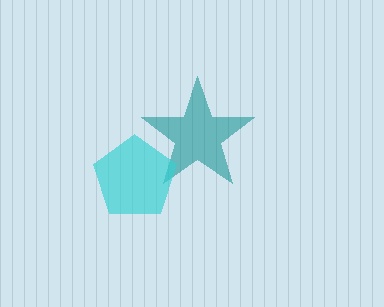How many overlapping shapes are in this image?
There are 2 overlapping shapes in the image.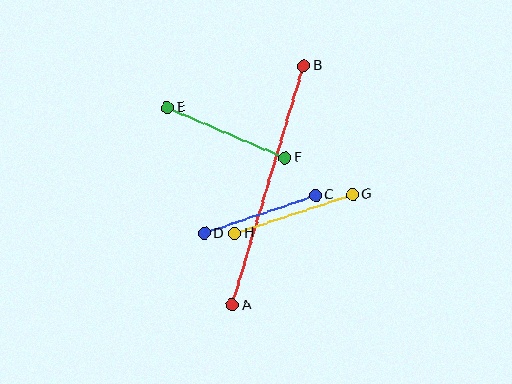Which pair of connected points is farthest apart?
Points A and B are farthest apart.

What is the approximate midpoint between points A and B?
The midpoint is at approximately (268, 186) pixels.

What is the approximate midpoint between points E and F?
The midpoint is at approximately (226, 133) pixels.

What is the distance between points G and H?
The distance is approximately 124 pixels.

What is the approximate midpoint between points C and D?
The midpoint is at approximately (260, 214) pixels.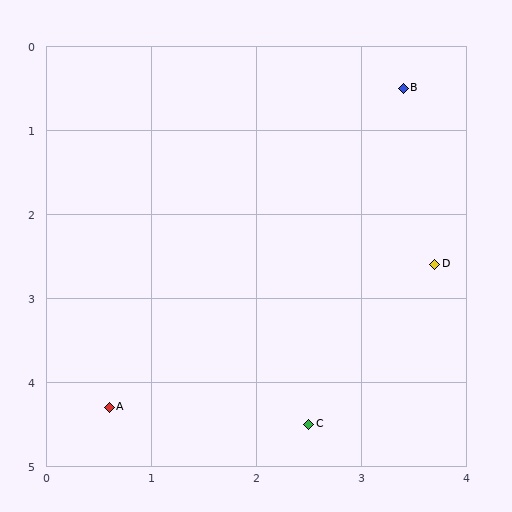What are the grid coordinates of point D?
Point D is at approximately (3.7, 2.6).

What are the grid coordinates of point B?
Point B is at approximately (3.4, 0.5).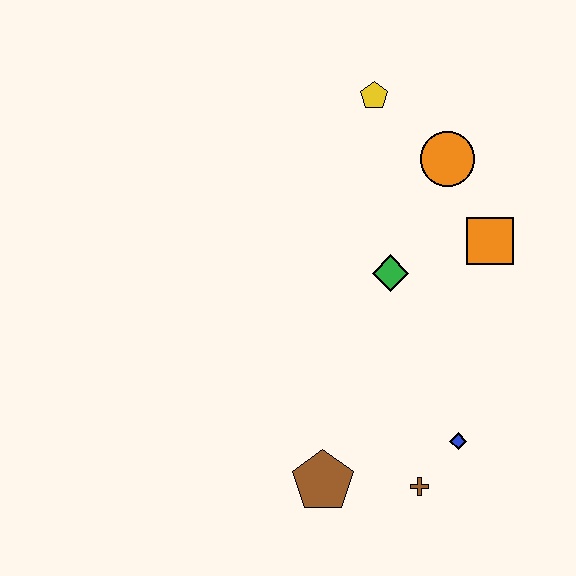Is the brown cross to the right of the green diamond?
Yes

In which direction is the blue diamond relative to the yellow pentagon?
The blue diamond is below the yellow pentagon.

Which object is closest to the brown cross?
The blue diamond is closest to the brown cross.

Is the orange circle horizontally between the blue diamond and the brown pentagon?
Yes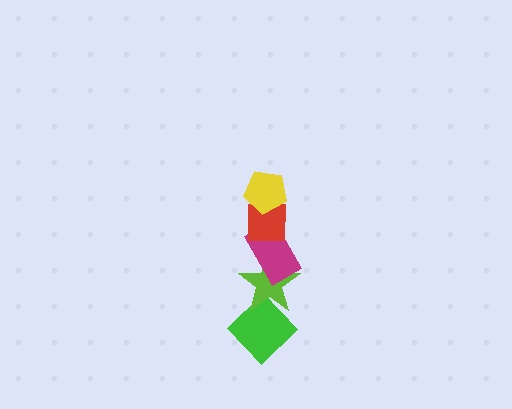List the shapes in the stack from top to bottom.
From top to bottom: the yellow pentagon, the red square, the magenta rectangle, the lime star, the green diamond.